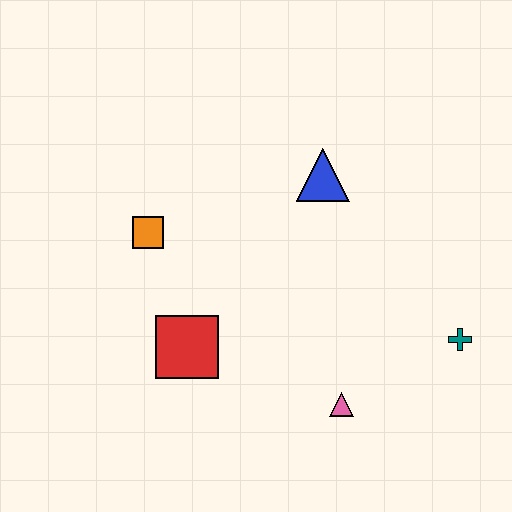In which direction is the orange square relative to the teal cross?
The orange square is to the left of the teal cross.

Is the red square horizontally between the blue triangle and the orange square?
Yes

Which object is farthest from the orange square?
The teal cross is farthest from the orange square.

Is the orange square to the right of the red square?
No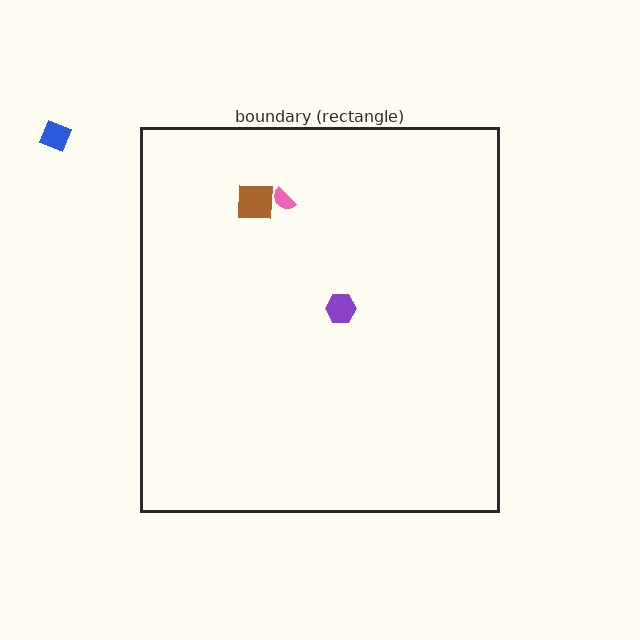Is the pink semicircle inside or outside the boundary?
Inside.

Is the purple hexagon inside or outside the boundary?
Inside.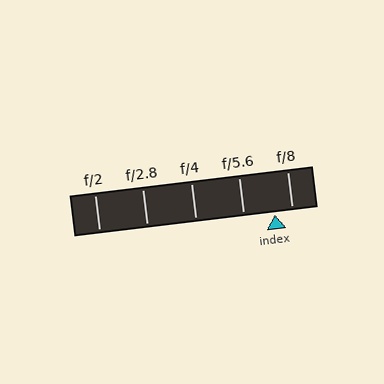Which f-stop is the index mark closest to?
The index mark is closest to f/8.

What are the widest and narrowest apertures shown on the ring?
The widest aperture shown is f/2 and the narrowest is f/8.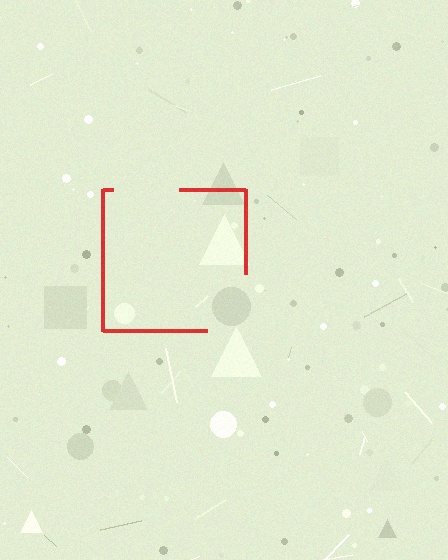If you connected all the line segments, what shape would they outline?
They would outline a square.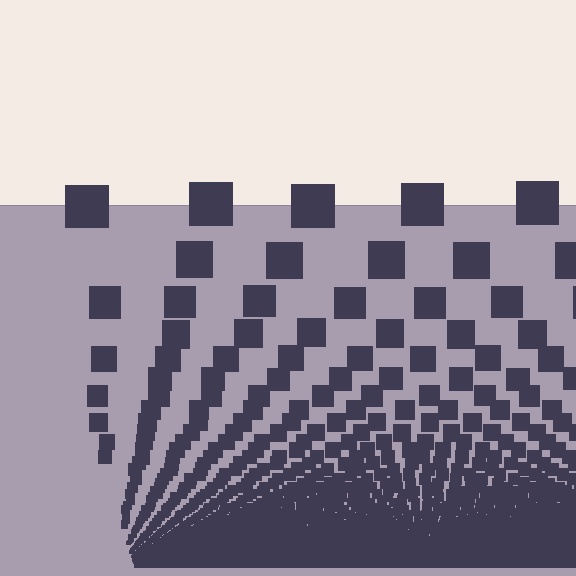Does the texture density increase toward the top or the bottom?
Density increases toward the bottom.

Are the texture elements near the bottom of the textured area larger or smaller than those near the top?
Smaller. The gradient is inverted — elements near the bottom are smaller and denser.